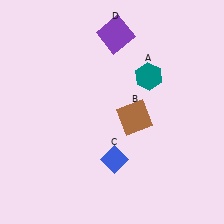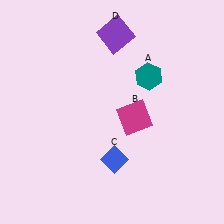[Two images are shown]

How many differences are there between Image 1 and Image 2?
There is 1 difference between the two images.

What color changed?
The square (B) changed from brown in Image 1 to magenta in Image 2.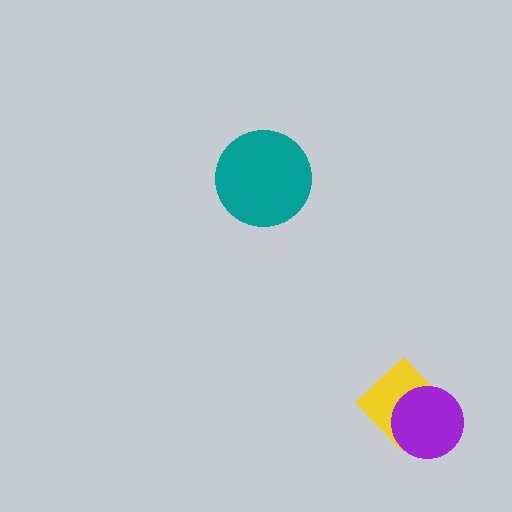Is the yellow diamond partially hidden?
Yes, it is partially covered by another shape.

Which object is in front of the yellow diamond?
The purple circle is in front of the yellow diamond.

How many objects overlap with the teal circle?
0 objects overlap with the teal circle.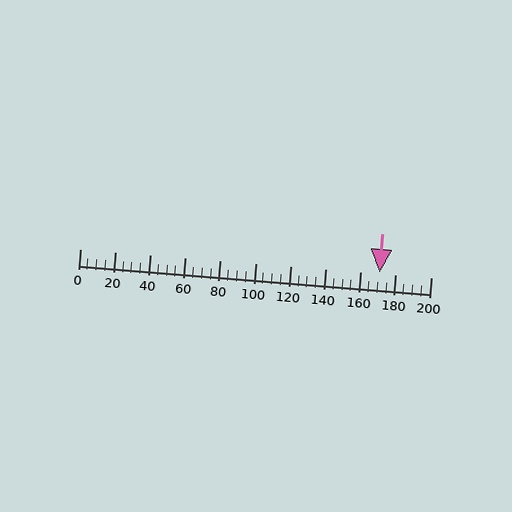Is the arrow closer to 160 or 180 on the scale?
The arrow is closer to 180.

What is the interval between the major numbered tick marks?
The major tick marks are spaced 20 units apart.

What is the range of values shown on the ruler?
The ruler shows values from 0 to 200.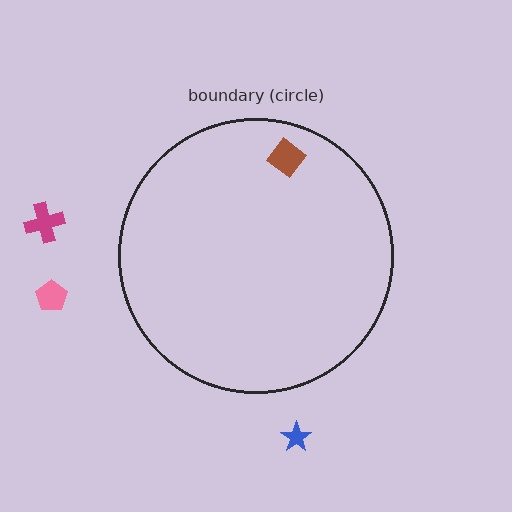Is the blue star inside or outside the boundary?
Outside.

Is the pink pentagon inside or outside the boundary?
Outside.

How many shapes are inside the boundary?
1 inside, 3 outside.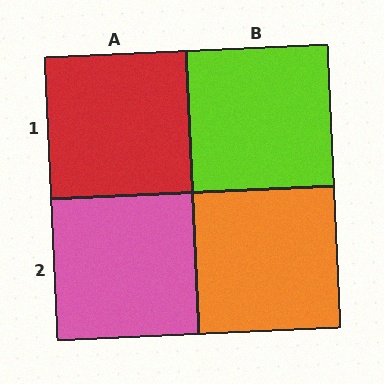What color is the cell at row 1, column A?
Red.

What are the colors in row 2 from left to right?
Pink, orange.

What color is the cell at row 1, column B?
Lime.